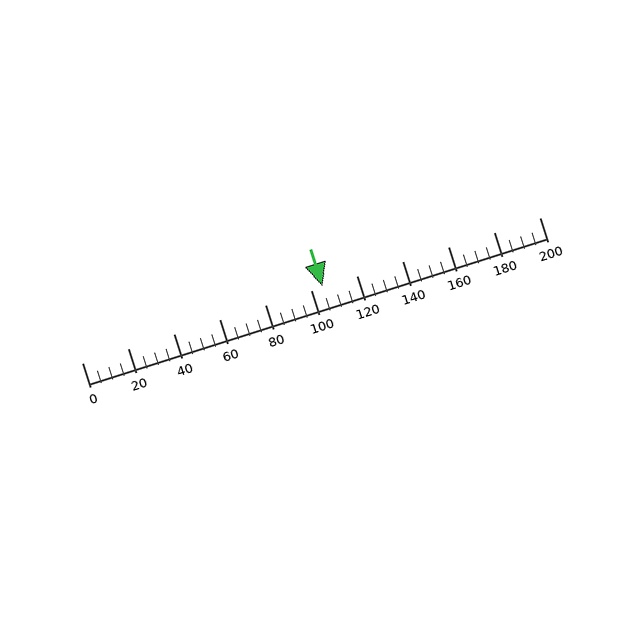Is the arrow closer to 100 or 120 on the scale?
The arrow is closer to 100.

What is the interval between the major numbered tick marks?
The major tick marks are spaced 20 units apart.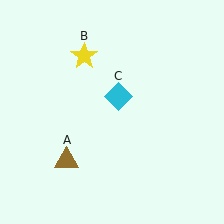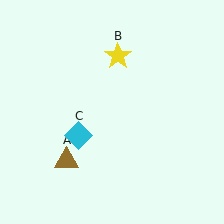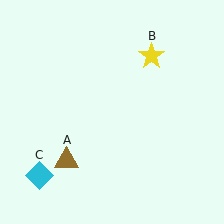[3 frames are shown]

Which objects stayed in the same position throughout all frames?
Brown triangle (object A) remained stationary.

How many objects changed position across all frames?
2 objects changed position: yellow star (object B), cyan diamond (object C).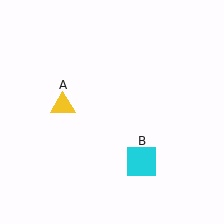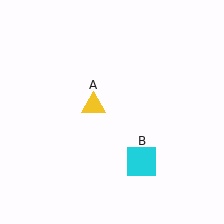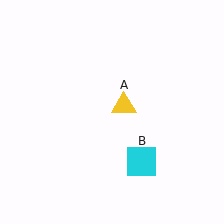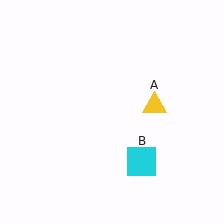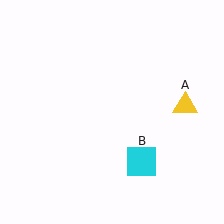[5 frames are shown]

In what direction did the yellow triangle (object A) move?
The yellow triangle (object A) moved right.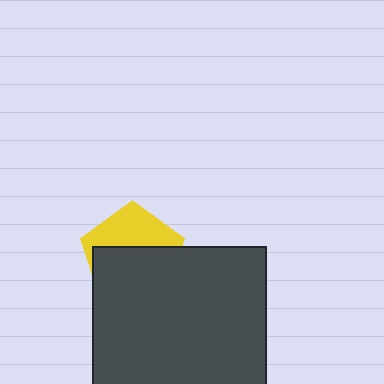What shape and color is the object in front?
The object in front is a dark gray square.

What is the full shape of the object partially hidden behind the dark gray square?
The partially hidden object is a yellow pentagon.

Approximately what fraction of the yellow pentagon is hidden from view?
Roughly 60% of the yellow pentagon is hidden behind the dark gray square.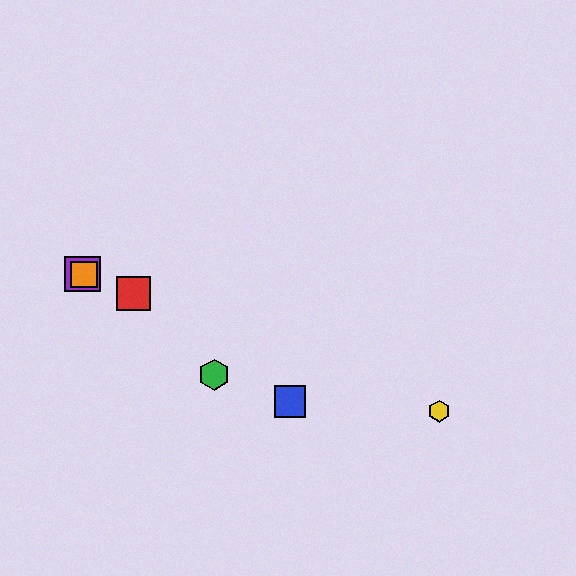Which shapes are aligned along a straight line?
The red square, the yellow hexagon, the purple square, the orange square are aligned along a straight line.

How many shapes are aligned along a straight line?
4 shapes (the red square, the yellow hexagon, the purple square, the orange square) are aligned along a straight line.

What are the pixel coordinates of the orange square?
The orange square is at (84, 275).